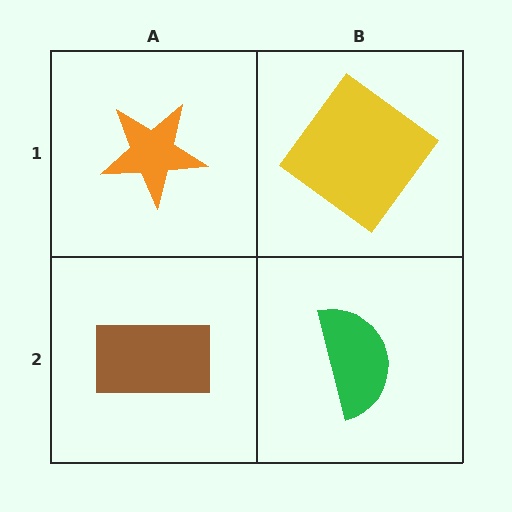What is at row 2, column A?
A brown rectangle.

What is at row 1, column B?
A yellow diamond.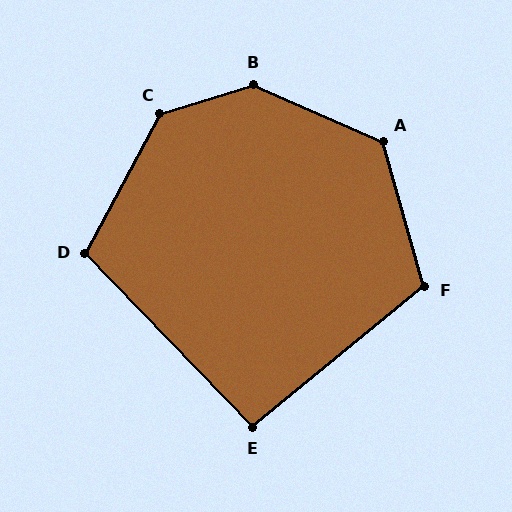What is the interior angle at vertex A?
Approximately 129 degrees (obtuse).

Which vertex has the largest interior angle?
B, at approximately 139 degrees.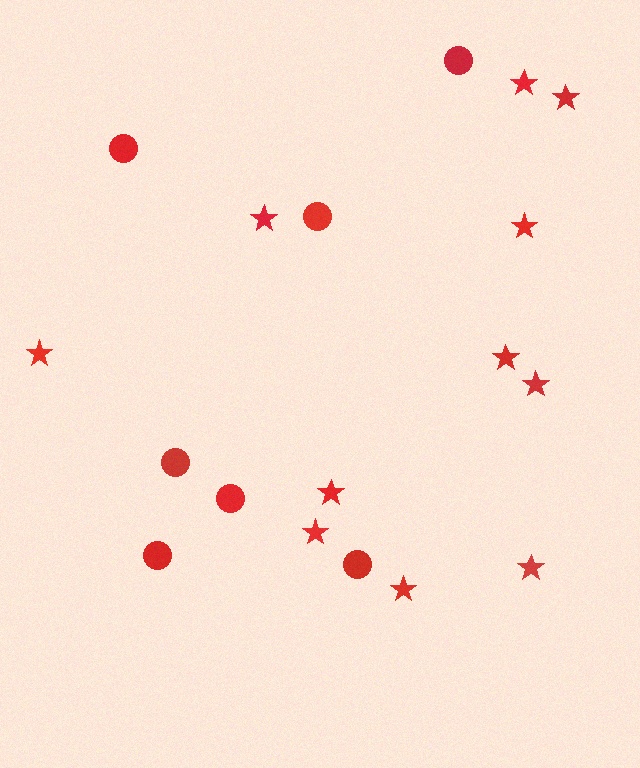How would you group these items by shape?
There are 2 groups: one group of circles (7) and one group of stars (11).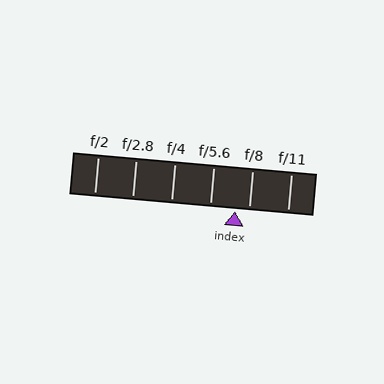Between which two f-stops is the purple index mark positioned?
The index mark is between f/5.6 and f/8.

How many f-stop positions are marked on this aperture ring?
There are 6 f-stop positions marked.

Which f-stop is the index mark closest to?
The index mark is closest to f/8.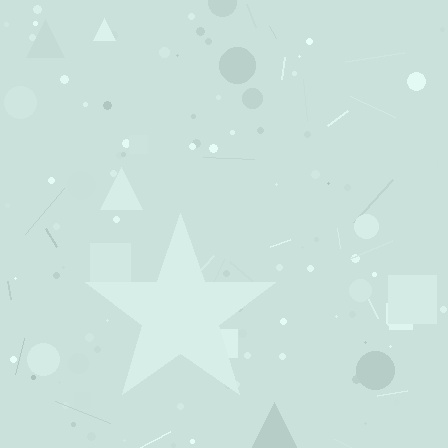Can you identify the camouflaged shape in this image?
The camouflaged shape is a star.